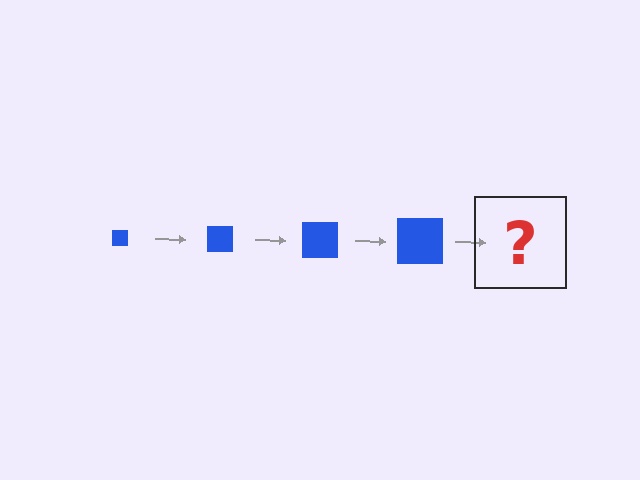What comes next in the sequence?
The next element should be a blue square, larger than the previous one.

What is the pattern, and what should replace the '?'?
The pattern is that the square gets progressively larger each step. The '?' should be a blue square, larger than the previous one.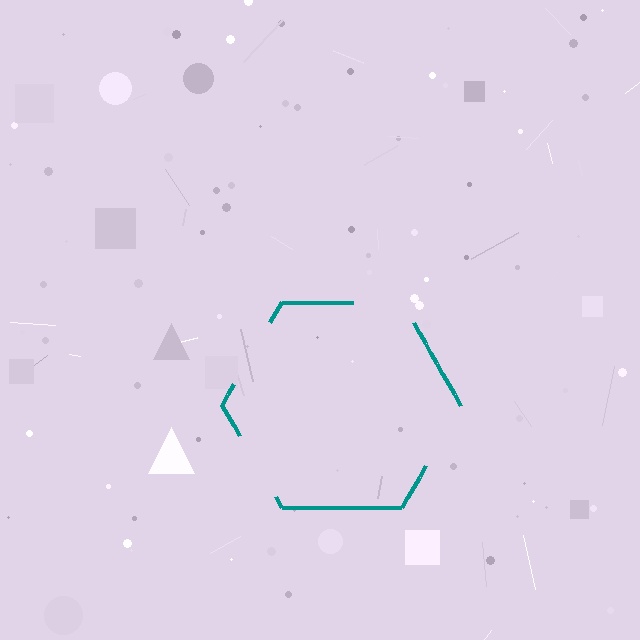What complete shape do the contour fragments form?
The contour fragments form a hexagon.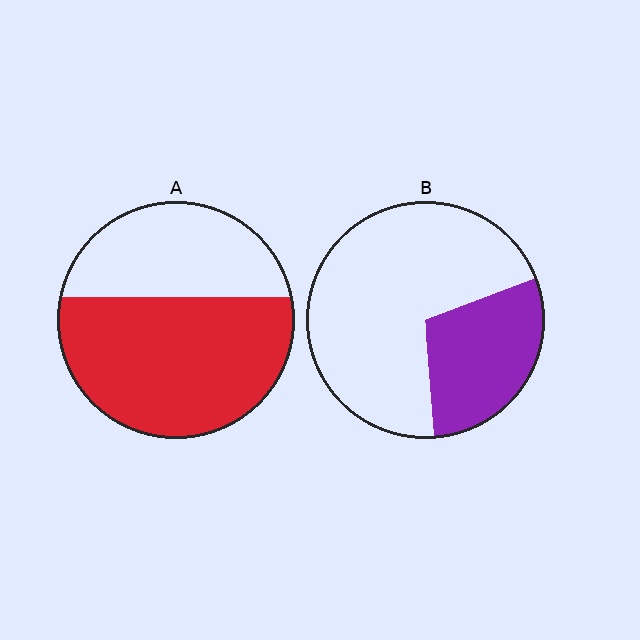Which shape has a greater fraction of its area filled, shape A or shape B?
Shape A.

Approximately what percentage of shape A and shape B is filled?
A is approximately 60% and B is approximately 30%.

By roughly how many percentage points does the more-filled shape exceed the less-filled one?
By roughly 30 percentage points (A over B).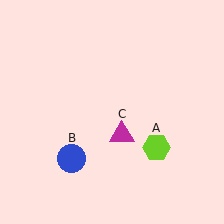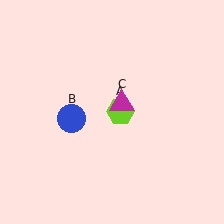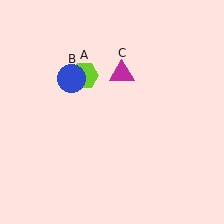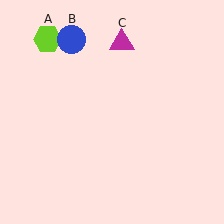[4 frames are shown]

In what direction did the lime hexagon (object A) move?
The lime hexagon (object A) moved up and to the left.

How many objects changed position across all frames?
3 objects changed position: lime hexagon (object A), blue circle (object B), magenta triangle (object C).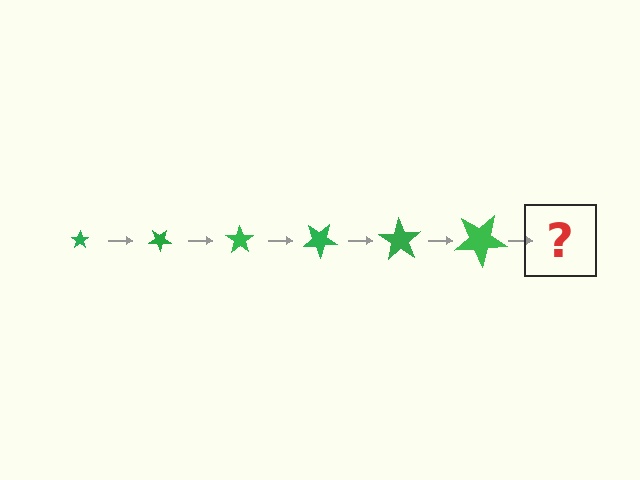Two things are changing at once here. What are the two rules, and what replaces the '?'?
The two rules are that the star grows larger each step and it rotates 35 degrees each step. The '?' should be a star, larger than the previous one and rotated 210 degrees from the start.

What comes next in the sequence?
The next element should be a star, larger than the previous one and rotated 210 degrees from the start.